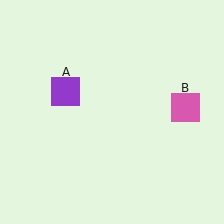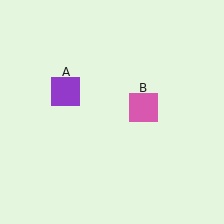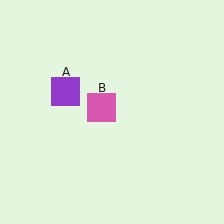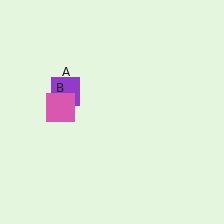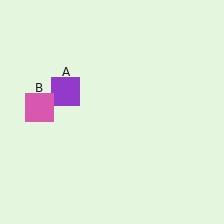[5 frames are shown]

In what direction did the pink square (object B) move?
The pink square (object B) moved left.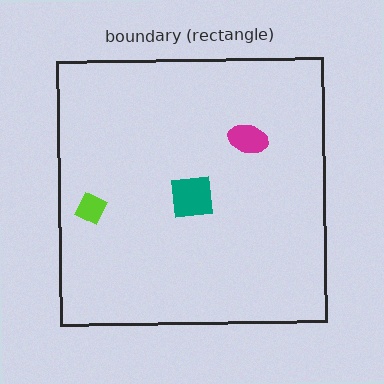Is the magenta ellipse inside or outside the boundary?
Inside.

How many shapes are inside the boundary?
3 inside, 0 outside.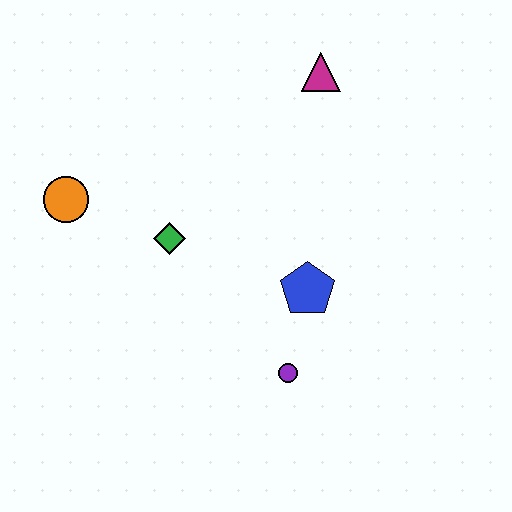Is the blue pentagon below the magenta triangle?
Yes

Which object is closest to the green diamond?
The orange circle is closest to the green diamond.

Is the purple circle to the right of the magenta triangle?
No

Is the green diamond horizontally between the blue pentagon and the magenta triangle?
No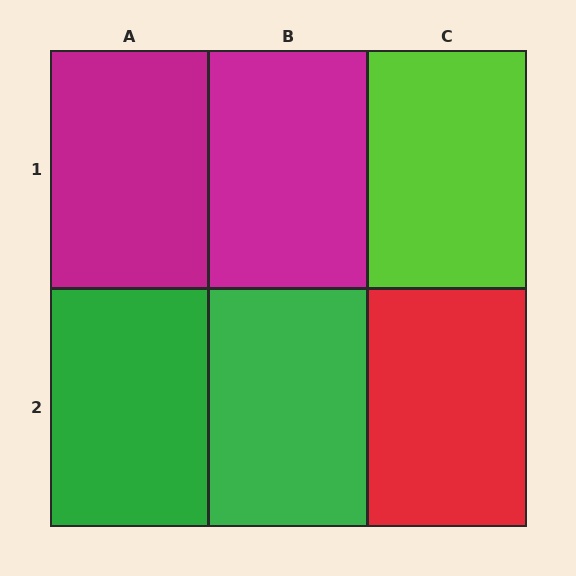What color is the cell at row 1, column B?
Magenta.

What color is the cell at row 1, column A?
Magenta.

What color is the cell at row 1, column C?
Lime.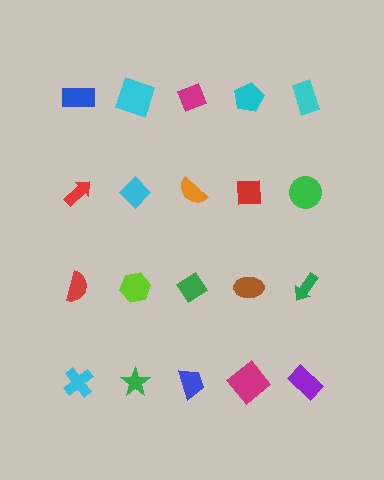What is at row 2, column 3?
An orange semicircle.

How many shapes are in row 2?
5 shapes.